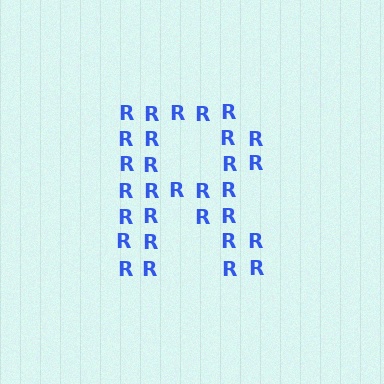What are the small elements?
The small elements are letter R's.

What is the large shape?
The large shape is the letter R.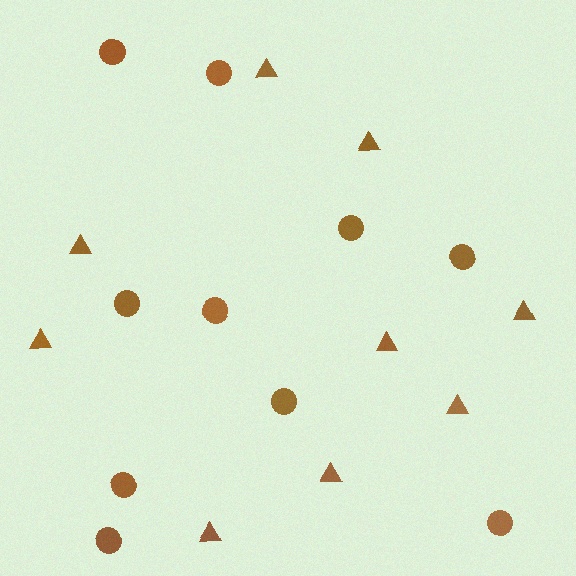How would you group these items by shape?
There are 2 groups: one group of circles (10) and one group of triangles (9).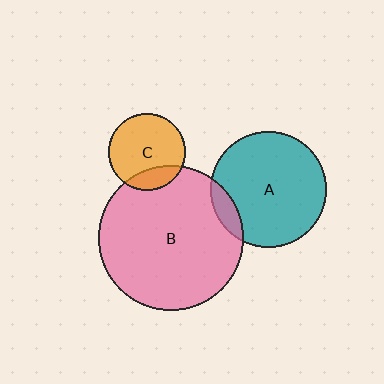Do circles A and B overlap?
Yes.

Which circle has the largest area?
Circle B (pink).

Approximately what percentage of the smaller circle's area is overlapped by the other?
Approximately 10%.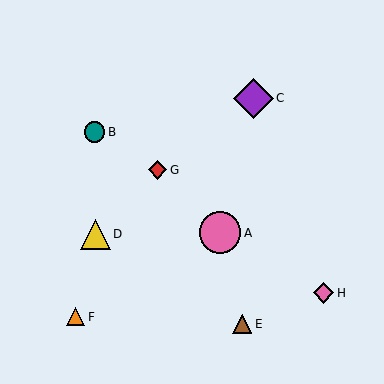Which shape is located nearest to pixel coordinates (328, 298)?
The pink diamond (labeled H) at (323, 293) is nearest to that location.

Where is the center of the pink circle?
The center of the pink circle is at (220, 233).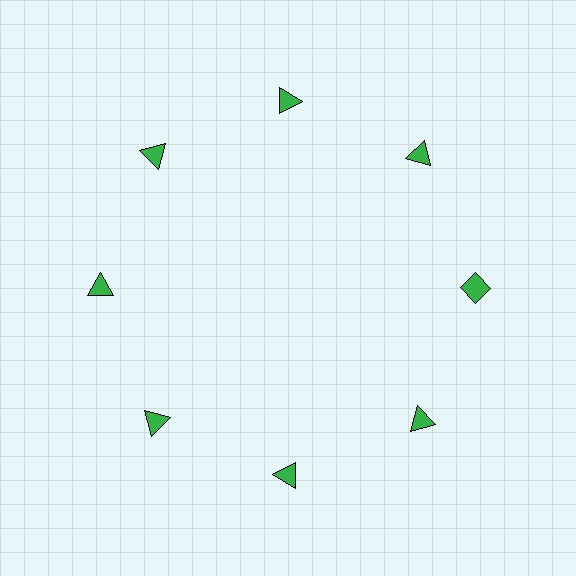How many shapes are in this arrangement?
There are 8 shapes arranged in a ring pattern.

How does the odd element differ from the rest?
It has a different shape: diamond instead of triangle.